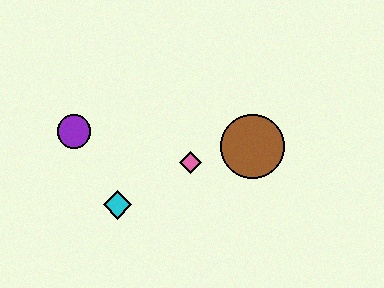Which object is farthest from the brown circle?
The purple circle is farthest from the brown circle.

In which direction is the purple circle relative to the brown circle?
The purple circle is to the left of the brown circle.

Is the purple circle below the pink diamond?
No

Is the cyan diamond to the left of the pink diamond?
Yes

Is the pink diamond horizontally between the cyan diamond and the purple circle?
No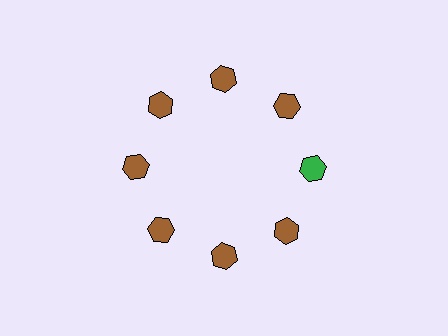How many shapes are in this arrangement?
There are 8 shapes arranged in a ring pattern.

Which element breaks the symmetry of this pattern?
The green hexagon at roughly the 3 o'clock position breaks the symmetry. All other shapes are brown hexagons.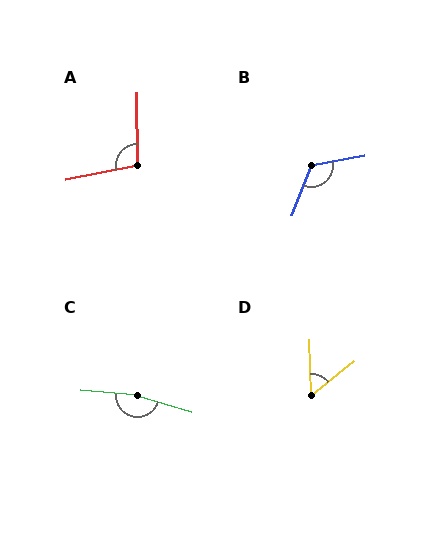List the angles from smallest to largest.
D (52°), A (101°), B (121°), C (168°).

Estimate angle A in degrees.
Approximately 101 degrees.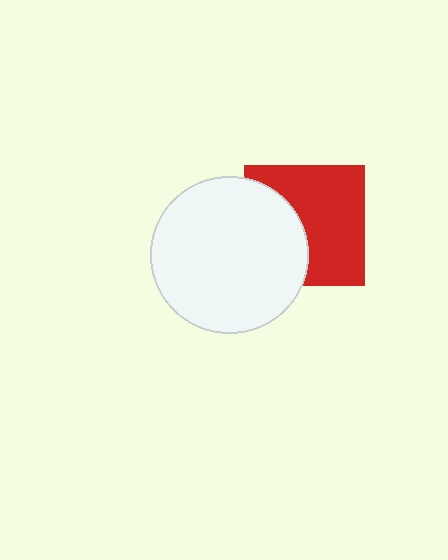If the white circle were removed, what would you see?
You would see the complete red square.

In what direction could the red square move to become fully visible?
The red square could move right. That would shift it out from behind the white circle entirely.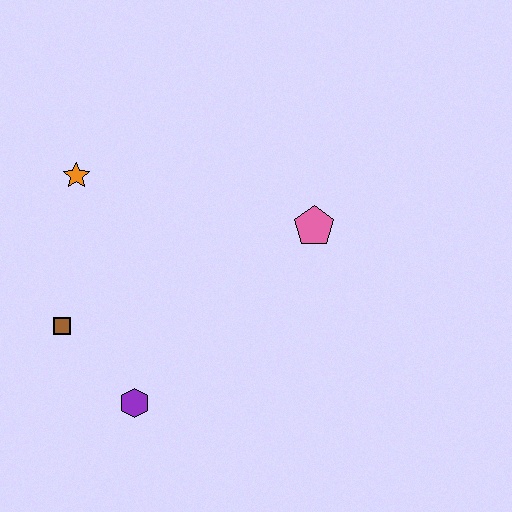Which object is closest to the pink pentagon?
The orange star is closest to the pink pentagon.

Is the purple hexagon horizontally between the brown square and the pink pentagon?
Yes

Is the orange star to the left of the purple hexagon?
Yes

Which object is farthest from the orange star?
The pink pentagon is farthest from the orange star.